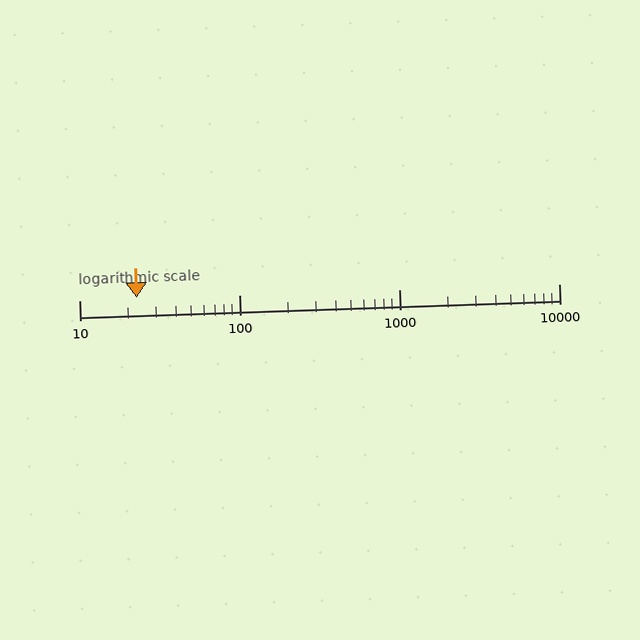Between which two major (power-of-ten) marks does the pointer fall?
The pointer is between 10 and 100.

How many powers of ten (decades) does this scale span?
The scale spans 3 decades, from 10 to 10000.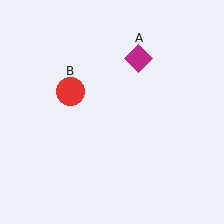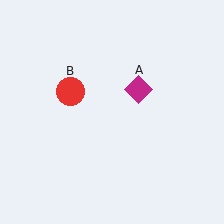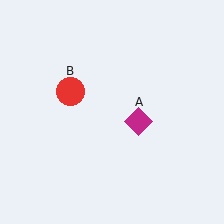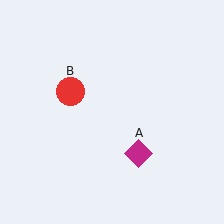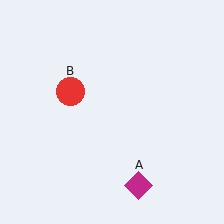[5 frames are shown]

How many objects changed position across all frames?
1 object changed position: magenta diamond (object A).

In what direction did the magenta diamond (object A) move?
The magenta diamond (object A) moved down.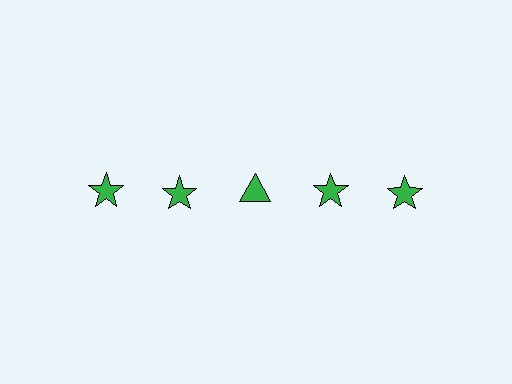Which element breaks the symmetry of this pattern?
The green triangle in the top row, center column breaks the symmetry. All other shapes are green stars.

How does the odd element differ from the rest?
It has a different shape: triangle instead of star.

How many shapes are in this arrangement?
There are 5 shapes arranged in a grid pattern.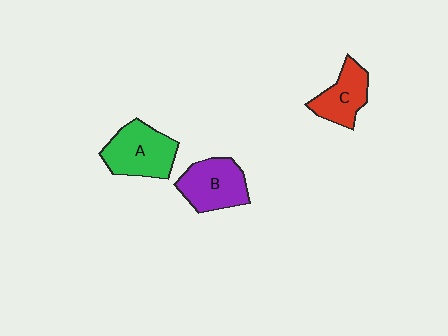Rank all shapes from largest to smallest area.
From largest to smallest: A (green), B (purple), C (red).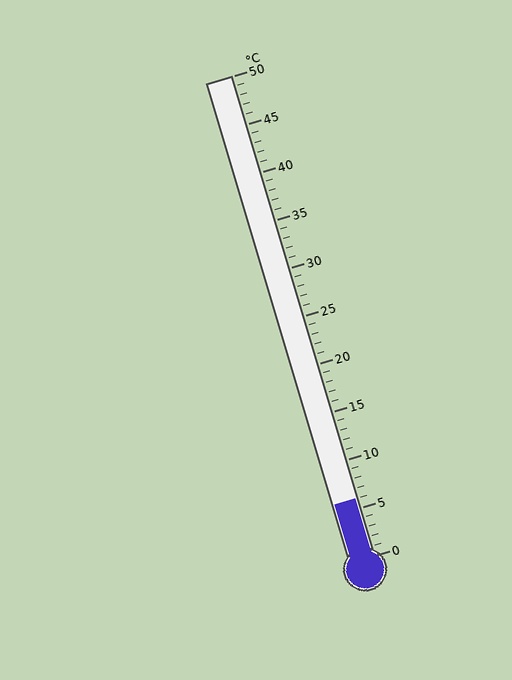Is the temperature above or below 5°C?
The temperature is above 5°C.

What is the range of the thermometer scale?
The thermometer scale ranges from 0°C to 50°C.